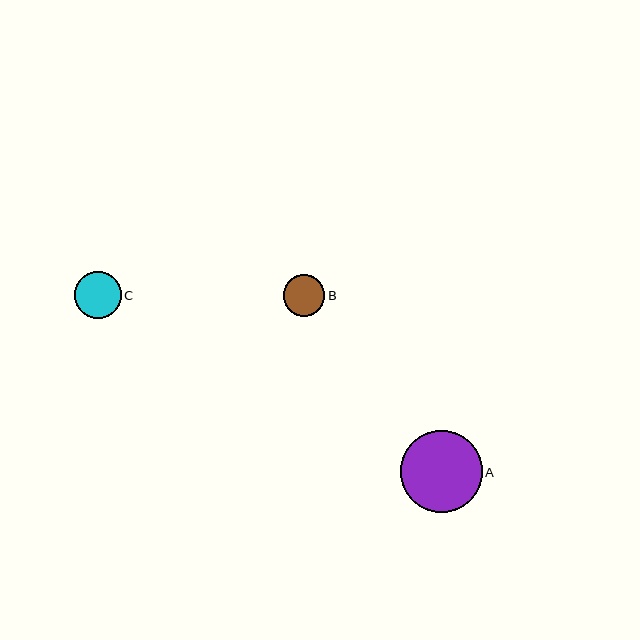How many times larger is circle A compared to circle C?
Circle A is approximately 1.8 times the size of circle C.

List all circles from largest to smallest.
From largest to smallest: A, C, B.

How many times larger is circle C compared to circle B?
Circle C is approximately 1.1 times the size of circle B.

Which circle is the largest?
Circle A is the largest with a size of approximately 82 pixels.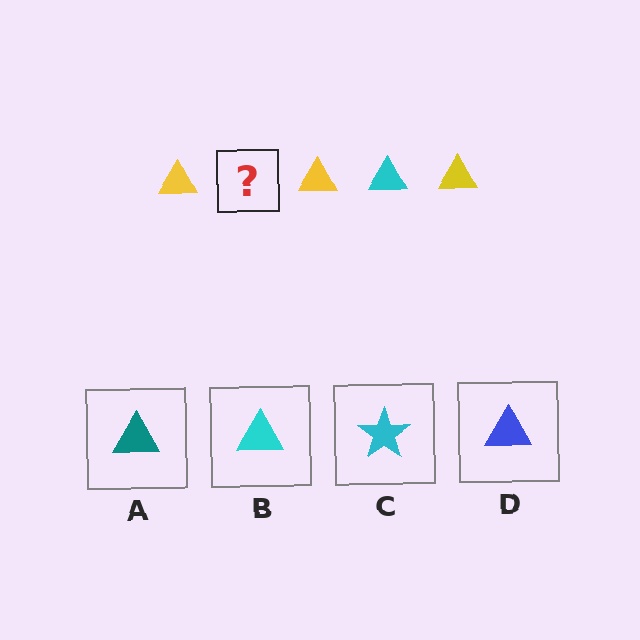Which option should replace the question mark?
Option B.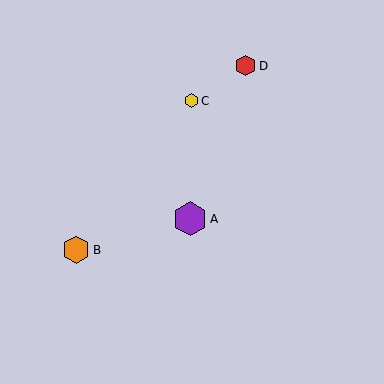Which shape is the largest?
The purple hexagon (labeled A) is the largest.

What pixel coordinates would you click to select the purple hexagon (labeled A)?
Click at (190, 219) to select the purple hexagon A.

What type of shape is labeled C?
Shape C is a yellow hexagon.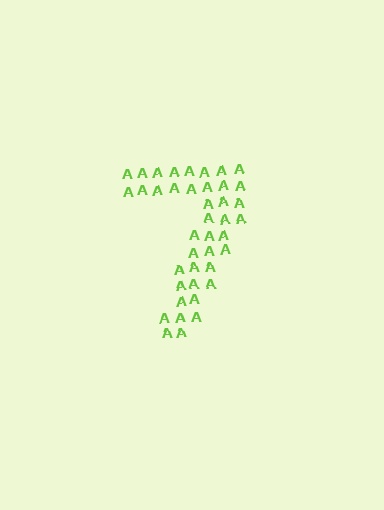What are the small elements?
The small elements are letter A's.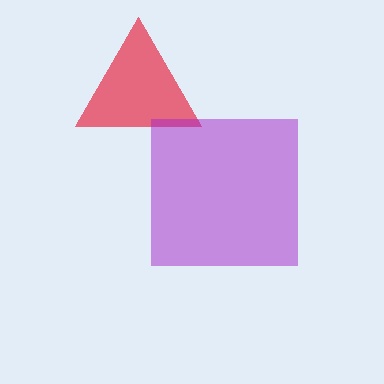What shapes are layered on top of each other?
The layered shapes are: a red triangle, a purple square.